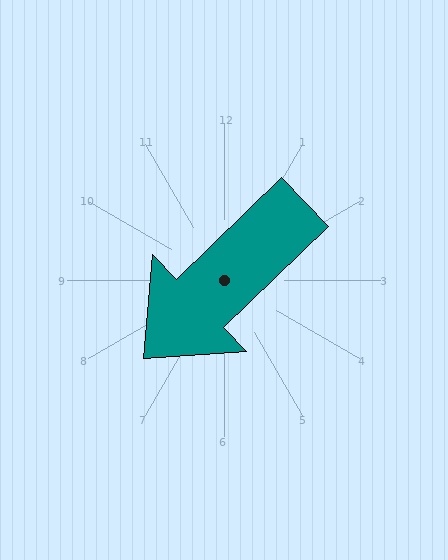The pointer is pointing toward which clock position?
Roughly 8 o'clock.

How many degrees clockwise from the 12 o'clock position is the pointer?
Approximately 226 degrees.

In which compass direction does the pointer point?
Southwest.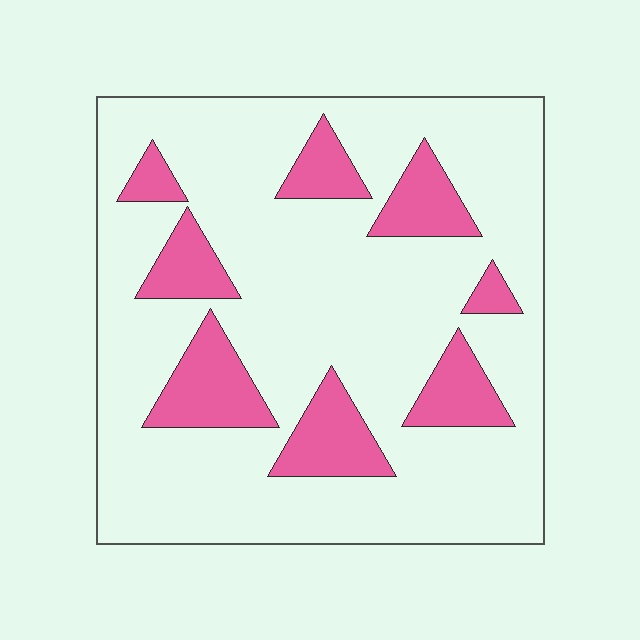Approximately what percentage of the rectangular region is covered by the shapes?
Approximately 20%.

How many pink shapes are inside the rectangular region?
8.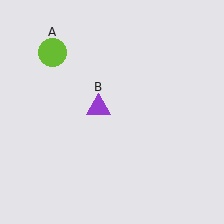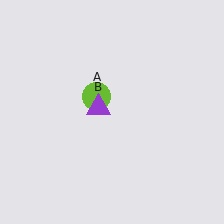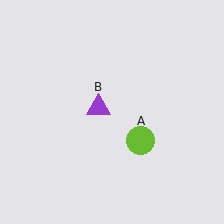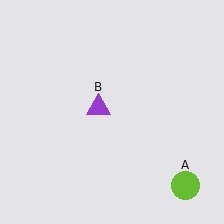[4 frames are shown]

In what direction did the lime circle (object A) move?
The lime circle (object A) moved down and to the right.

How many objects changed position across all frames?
1 object changed position: lime circle (object A).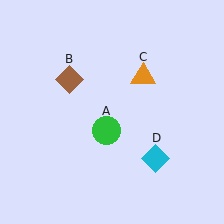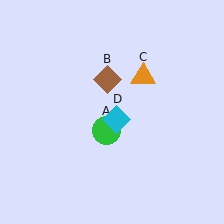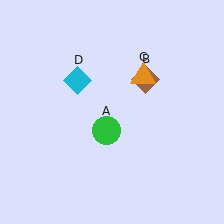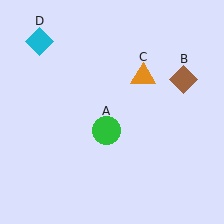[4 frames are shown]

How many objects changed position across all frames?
2 objects changed position: brown diamond (object B), cyan diamond (object D).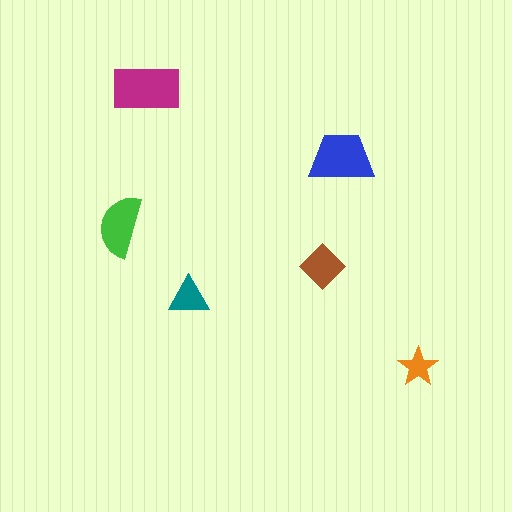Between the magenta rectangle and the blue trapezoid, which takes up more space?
The magenta rectangle.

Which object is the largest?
The magenta rectangle.